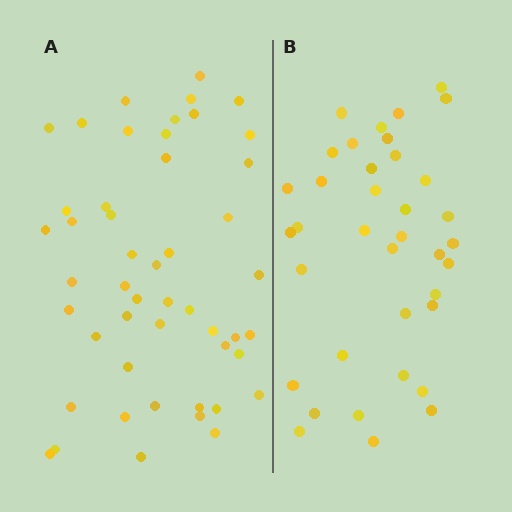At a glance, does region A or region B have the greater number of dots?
Region A (the left region) has more dots.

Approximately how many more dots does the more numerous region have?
Region A has roughly 12 or so more dots than region B.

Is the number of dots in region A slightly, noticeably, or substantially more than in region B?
Region A has noticeably more, but not dramatically so. The ratio is roughly 1.3 to 1.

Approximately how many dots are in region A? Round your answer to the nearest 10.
About 50 dots. (The exact count is 49, which rounds to 50.)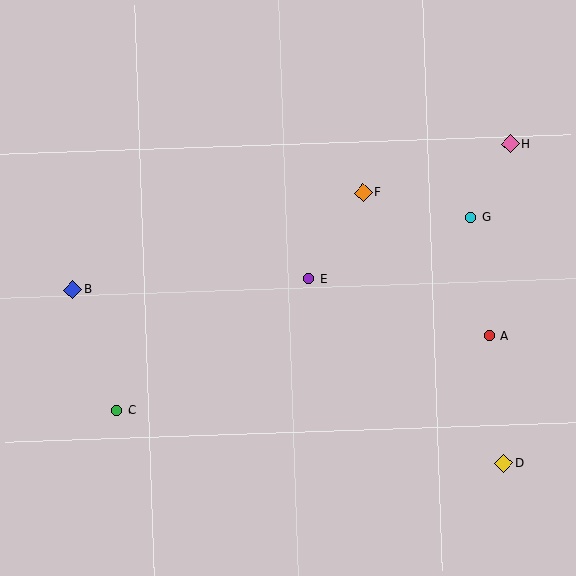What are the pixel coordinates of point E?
Point E is at (308, 279).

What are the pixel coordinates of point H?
Point H is at (511, 144).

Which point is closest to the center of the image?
Point E at (308, 279) is closest to the center.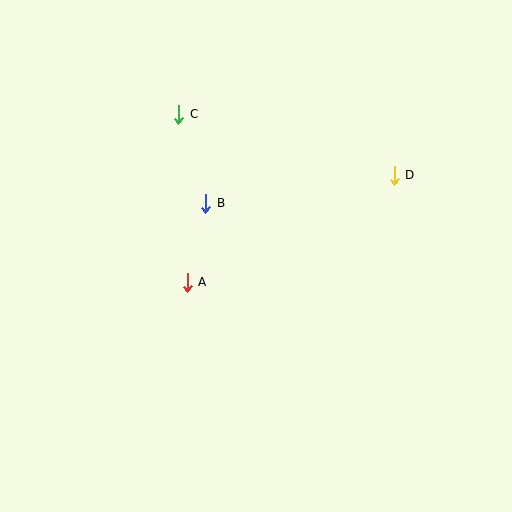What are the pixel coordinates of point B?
Point B is at (206, 203).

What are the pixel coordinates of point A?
Point A is at (187, 282).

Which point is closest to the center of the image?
Point B at (206, 203) is closest to the center.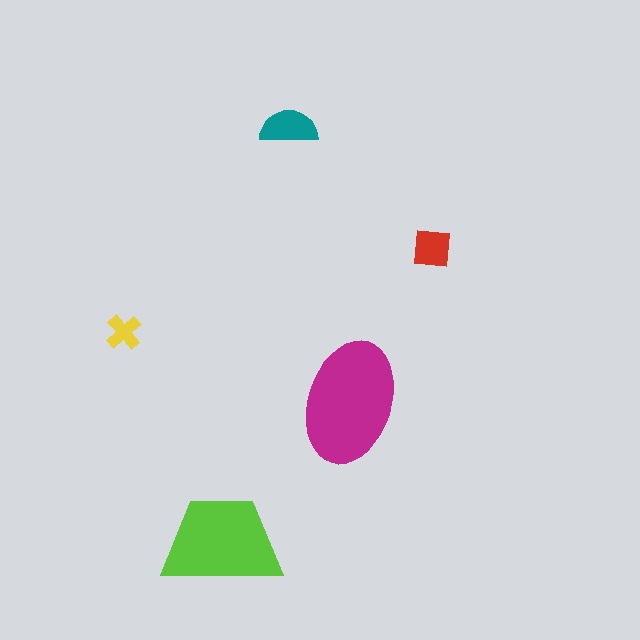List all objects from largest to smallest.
The magenta ellipse, the lime trapezoid, the teal semicircle, the red square, the yellow cross.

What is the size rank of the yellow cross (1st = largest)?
5th.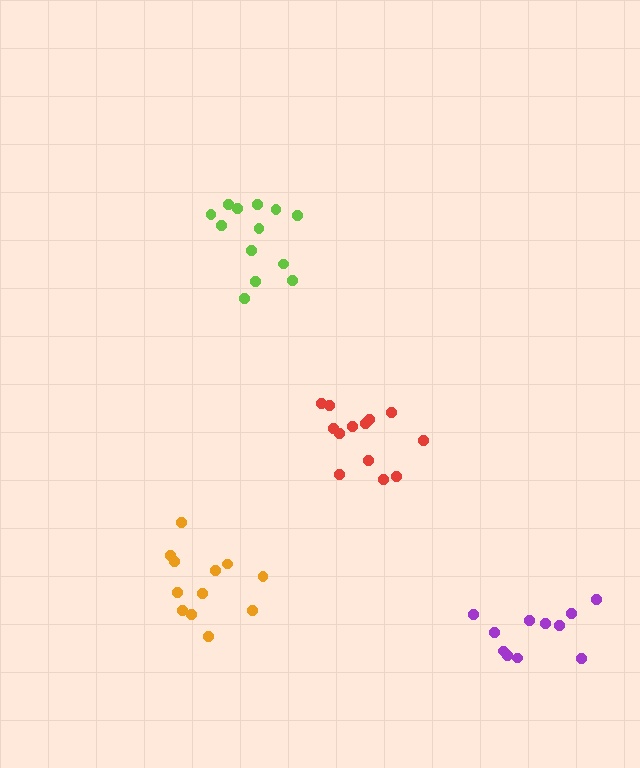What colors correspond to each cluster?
The clusters are colored: orange, red, purple, lime.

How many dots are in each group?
Group 1: 12 dots, Group 2: 13 dots, Group 3: 11 dots, Group 4: 13 dots (49 total).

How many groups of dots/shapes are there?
There are 4 groups.